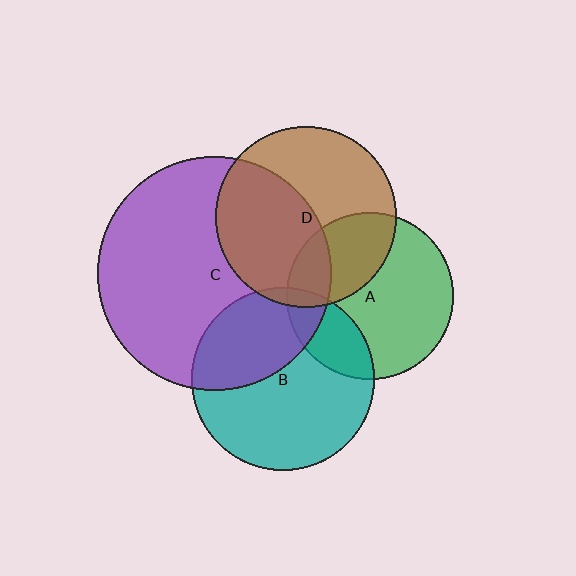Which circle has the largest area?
Circle C (purple).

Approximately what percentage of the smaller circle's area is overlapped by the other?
Approximately 15%.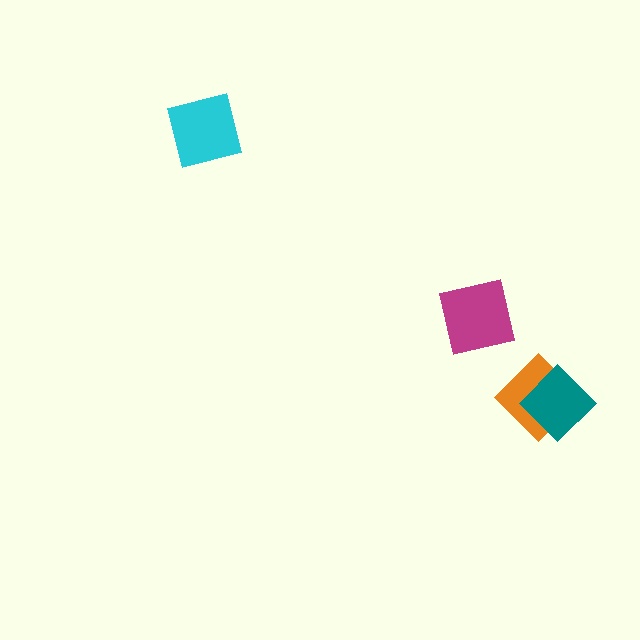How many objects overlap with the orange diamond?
1 object overlaps with the orange diamond.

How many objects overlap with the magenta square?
0 objects overlap with the magenta square.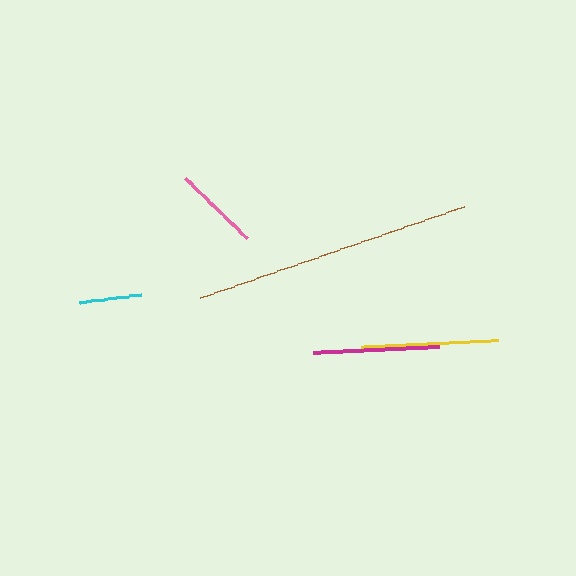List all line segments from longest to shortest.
From longest to shortest: brown, yellow, magenta, pink, cyan.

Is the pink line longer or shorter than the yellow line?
The yellow line is longer than the pink line.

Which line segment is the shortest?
The cyan line is the shortest at approximately 62 pixels.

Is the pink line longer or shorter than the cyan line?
The pink line is longer than the cyan line.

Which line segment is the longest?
The brown line is the longest at approximately 280 pixels.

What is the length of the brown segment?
The brown segment is approximately 280 pixels long.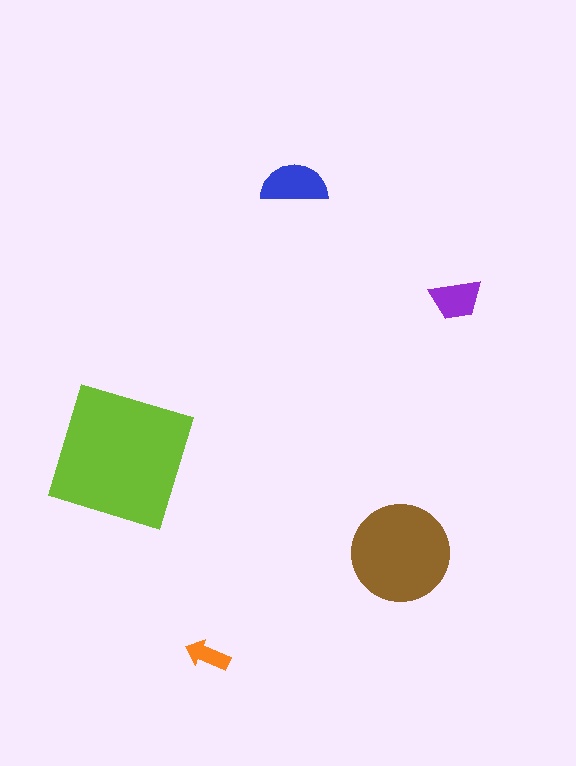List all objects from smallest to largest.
The orange arrow, the purple trapezoid, the blue semicircle, the brown circle, the lime square.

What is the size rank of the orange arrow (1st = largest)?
5th.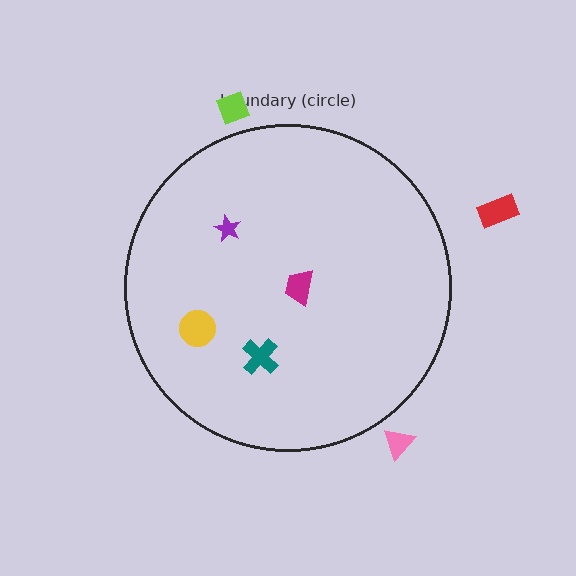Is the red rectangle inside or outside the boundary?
Outside.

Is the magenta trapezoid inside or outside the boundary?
Inside.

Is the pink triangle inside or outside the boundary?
Outside.